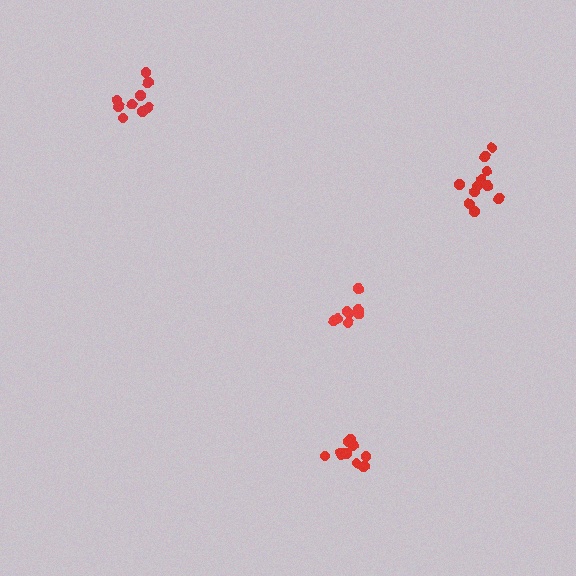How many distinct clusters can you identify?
There are 4 distinct clusters.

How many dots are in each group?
Group 1: 11 dots, Group 2: 11 dots, Group 3: 9 dots, Group 4: 9 dots (40 total).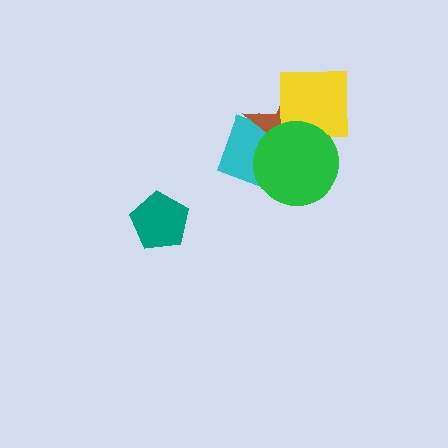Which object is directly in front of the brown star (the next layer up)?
The yellow square is directly in front of the brown star.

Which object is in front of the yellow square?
The green circle is in front of the yellow square.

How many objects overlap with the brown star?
3 objects overlap with the brown star.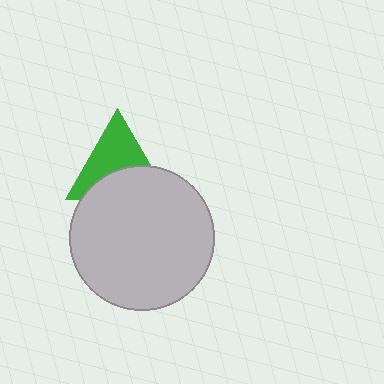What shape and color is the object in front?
The object in front is a light gray circle.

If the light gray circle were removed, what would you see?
You would see the complete green triangle.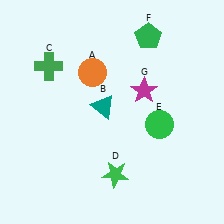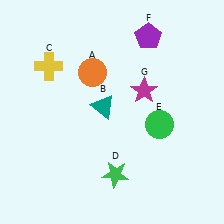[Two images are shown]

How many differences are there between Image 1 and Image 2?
There are 2 differences between the two images.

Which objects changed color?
C changed from green to yellow. F changed from green to purple.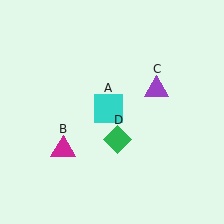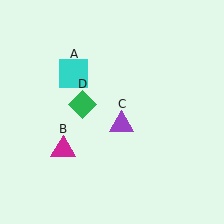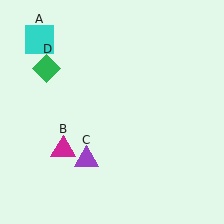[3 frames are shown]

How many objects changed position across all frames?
3 objects changed position: cyan square (object A), purple triangle (object C), green diamond (object D).